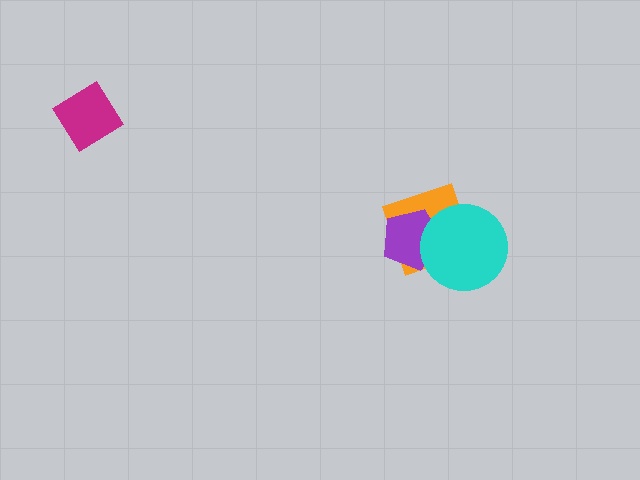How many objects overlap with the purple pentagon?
2 objects overlap with the purple pentagon.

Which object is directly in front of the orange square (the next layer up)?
The purple pentagon is directly in front of the orange square.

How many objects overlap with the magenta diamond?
0 objects overlap with the magenta diamond.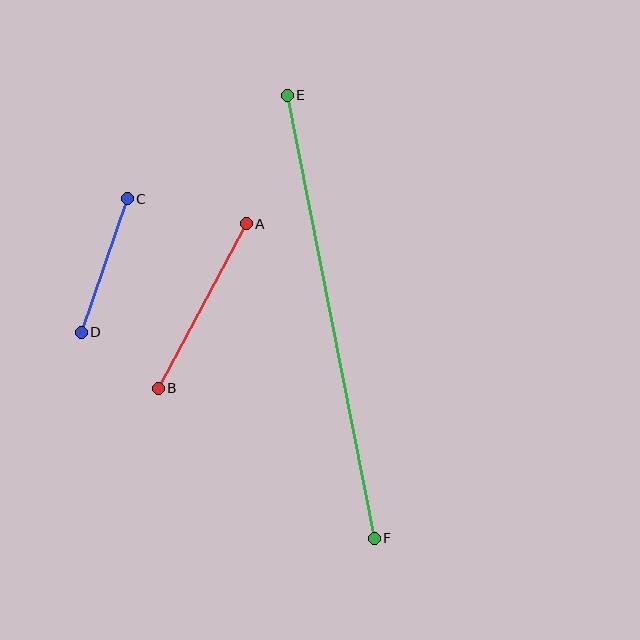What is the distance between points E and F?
The distance is approximately 451 pixels.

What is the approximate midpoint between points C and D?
The midpoint is at approximately (104, 265) pixels.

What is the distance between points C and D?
The distance is approximately 141 pixels.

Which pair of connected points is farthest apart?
Points E and F are farthest apart.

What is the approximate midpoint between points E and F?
The midpoint is at approximately (331, 317) pixels.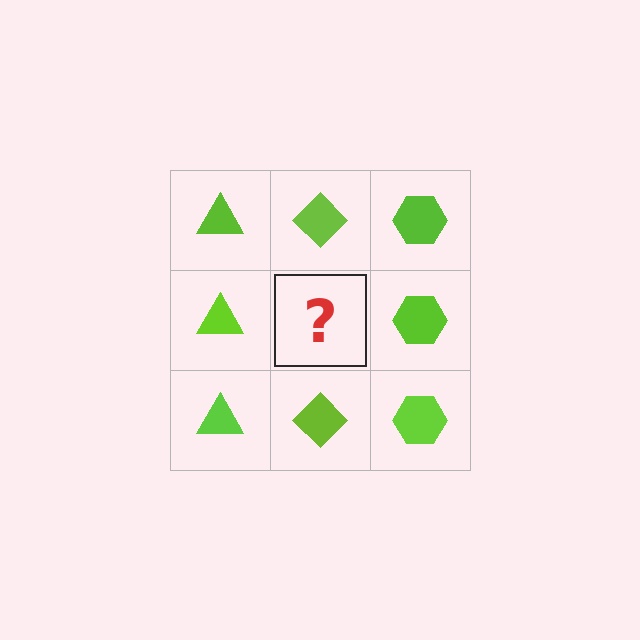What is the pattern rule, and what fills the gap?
The rule is that each column has a consistent shape. The gap should be filled with a lime diamond.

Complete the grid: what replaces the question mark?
The question mark should be replaced with a lime diamond.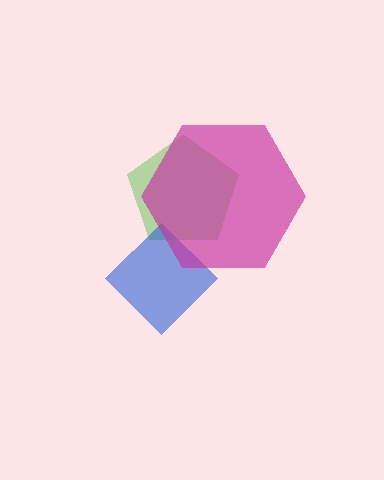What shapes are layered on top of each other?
The layered shapes are: a green pentagon, a blue diamond, a magenta hexagon.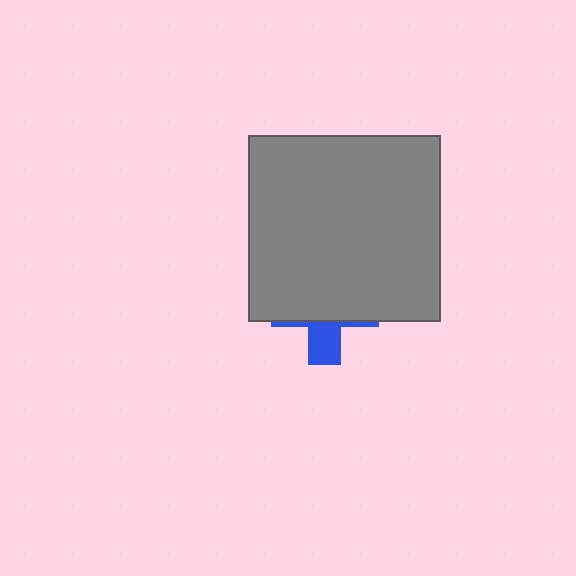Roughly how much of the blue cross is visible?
A small part of it is visible (roughly 31%).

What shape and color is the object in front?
The object in front is a gray rectangle.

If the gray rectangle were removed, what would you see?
You would see the complete blue cross.